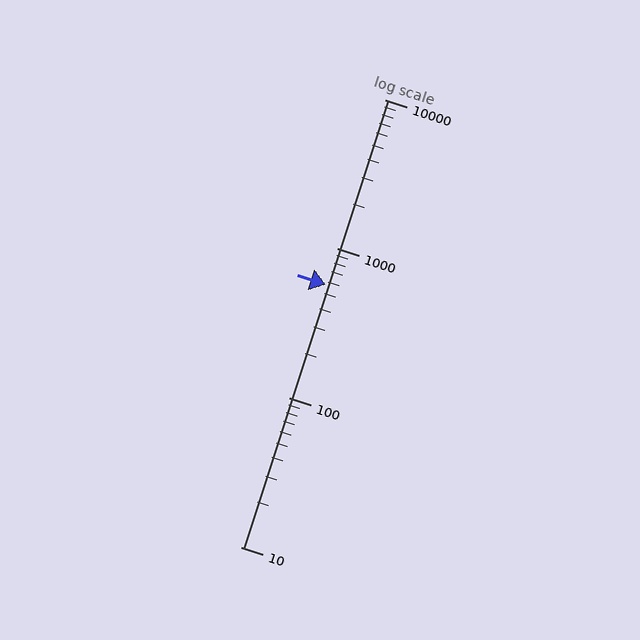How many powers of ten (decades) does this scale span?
The scale spans 3 decades, from 10 to 10000.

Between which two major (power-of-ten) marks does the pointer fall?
The pointer is between 100 and 1000.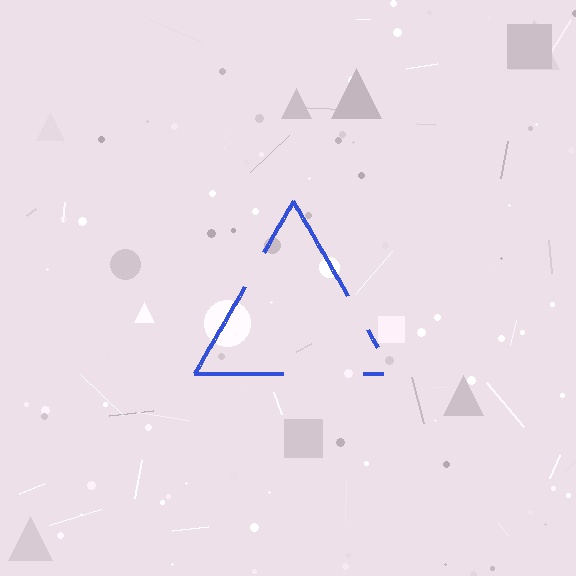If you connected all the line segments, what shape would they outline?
They would outline a triangle.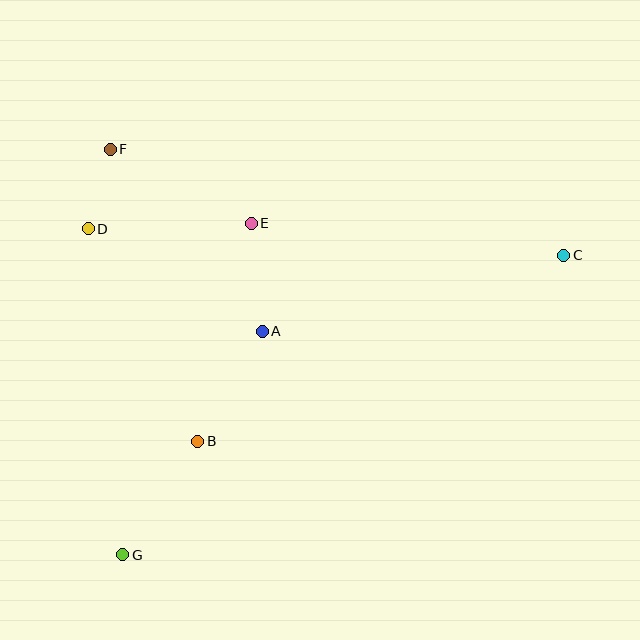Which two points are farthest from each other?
Points C and G are farthest from each other.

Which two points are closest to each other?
Points D and F are closest to each other.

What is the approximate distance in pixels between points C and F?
The distance between C and F is approximately 466 pixels.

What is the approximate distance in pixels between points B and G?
The distance between B and G is approximately 136 pixels.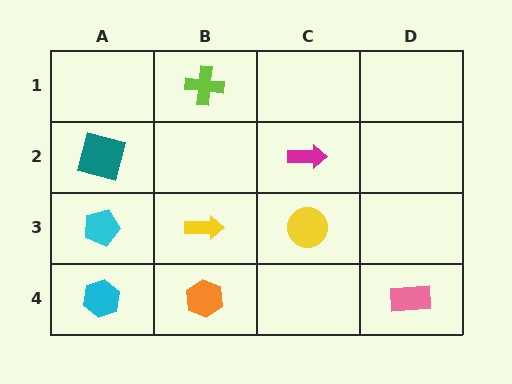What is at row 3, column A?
A cyan pentagon.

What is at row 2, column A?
A teal square.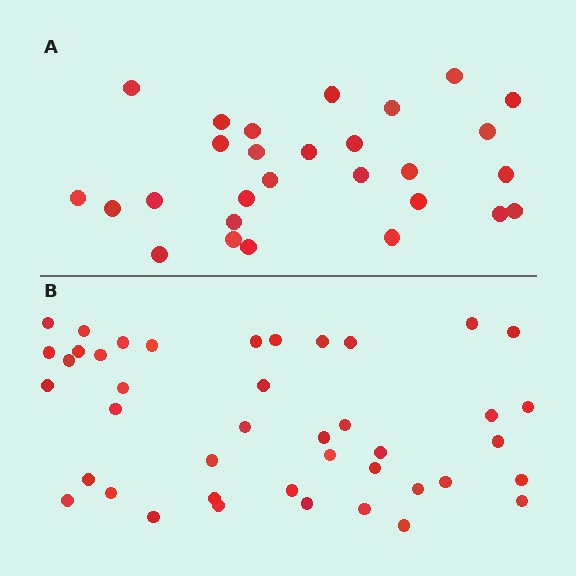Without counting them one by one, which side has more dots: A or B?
Region B (the bottom region) has more dots.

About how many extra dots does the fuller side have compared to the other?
Region B has approximately 15 more dots than region A.